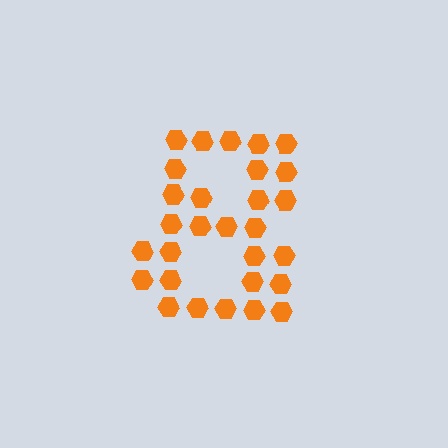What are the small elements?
The small elements are hexagons.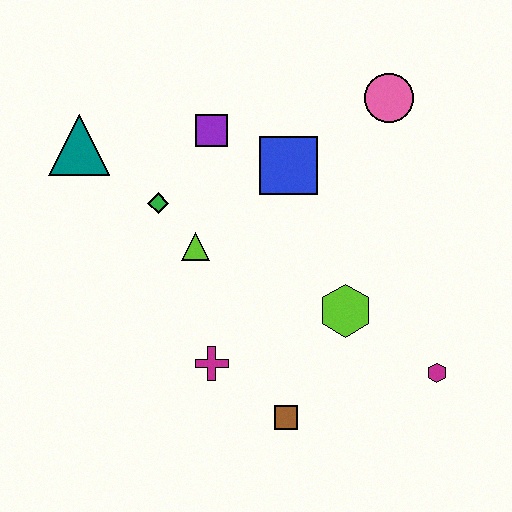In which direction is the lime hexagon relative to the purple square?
The lime hexagon is below the purple square.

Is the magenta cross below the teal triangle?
Yes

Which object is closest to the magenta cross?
The brown square is closest to the magenta cross.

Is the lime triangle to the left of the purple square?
Yes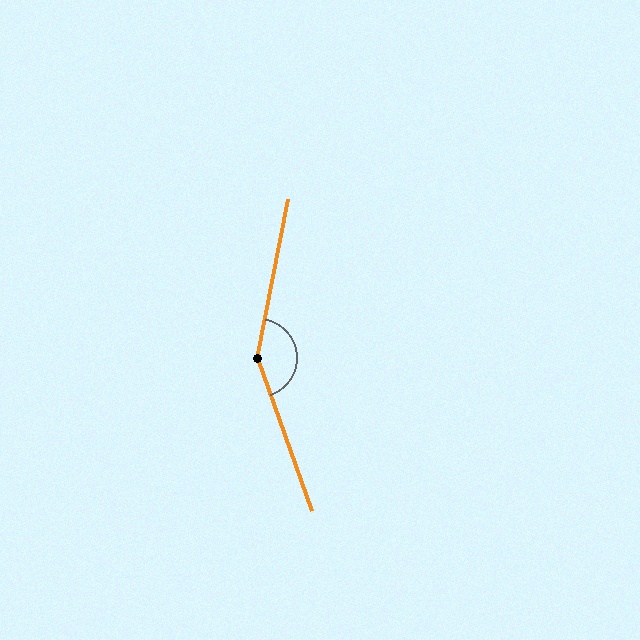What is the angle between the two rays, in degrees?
Approximately 150 degrees.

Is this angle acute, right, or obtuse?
It is obtuse.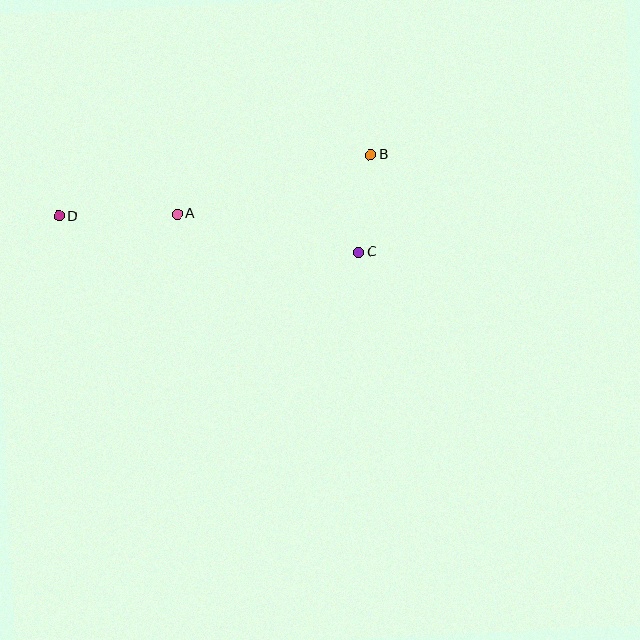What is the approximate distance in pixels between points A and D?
The distance between A and D is approximately 118 pixels.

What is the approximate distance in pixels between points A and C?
The distance between A and C is approximately 185 pixels.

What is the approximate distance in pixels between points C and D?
The distance between C and D is approximately 302 pixels.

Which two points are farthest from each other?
Points B and D are farthest from each other.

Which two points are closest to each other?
Points B and C are closest to each other.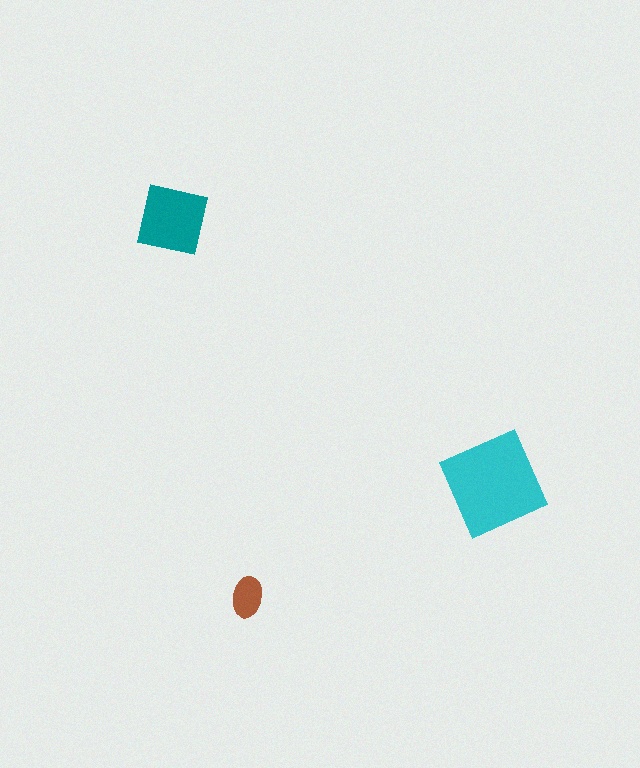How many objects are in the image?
There are 3 objects in the image.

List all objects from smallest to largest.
The brown ellipse, the teal square, the cyan diamond.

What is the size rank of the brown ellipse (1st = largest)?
3rd.